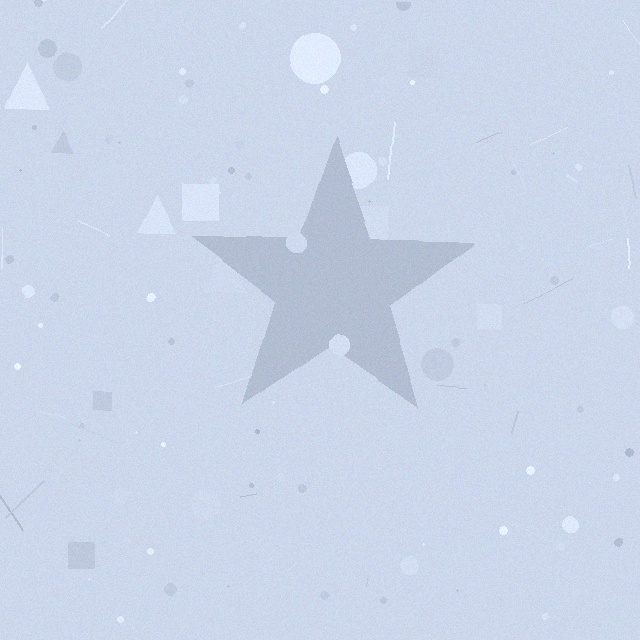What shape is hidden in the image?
A star is hidden in the image.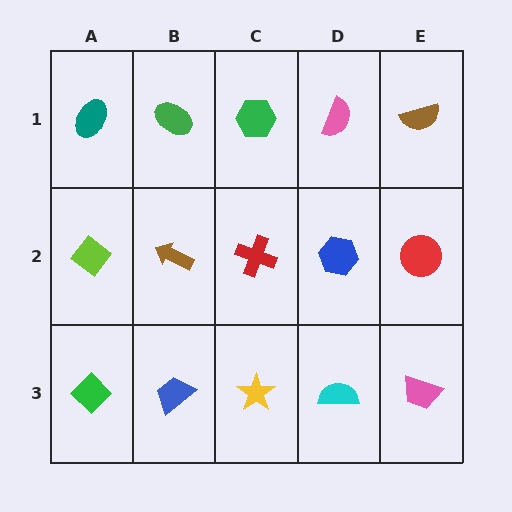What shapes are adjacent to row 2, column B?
A green ellipse (row 1, column B), a blue trapezoid (row 3, column B), a lime diamond (row 2, column A), a red cross (row 2, column C).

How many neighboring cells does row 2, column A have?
3.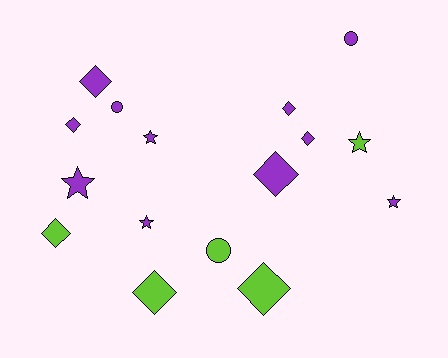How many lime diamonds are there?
There are 3 lime diamonds.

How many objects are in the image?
There are 16 objects.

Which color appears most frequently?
Purple, with 11 objects.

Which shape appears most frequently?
Diamond, with 8 objects.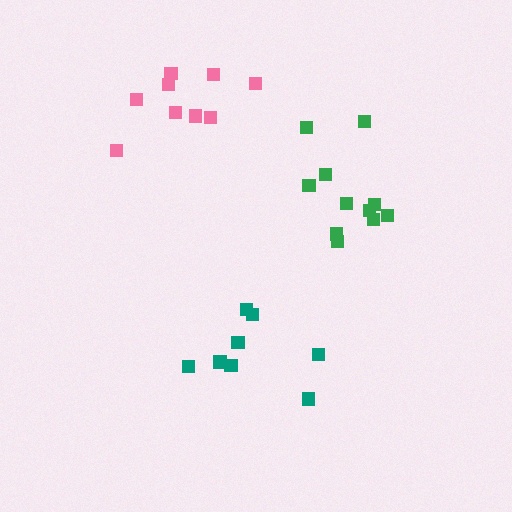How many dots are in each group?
Group 1: 11 dots, Group 2: 8 dots, Group 3: 9 dots (28 total).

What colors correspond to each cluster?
The clusters are colored: green, teal, pink.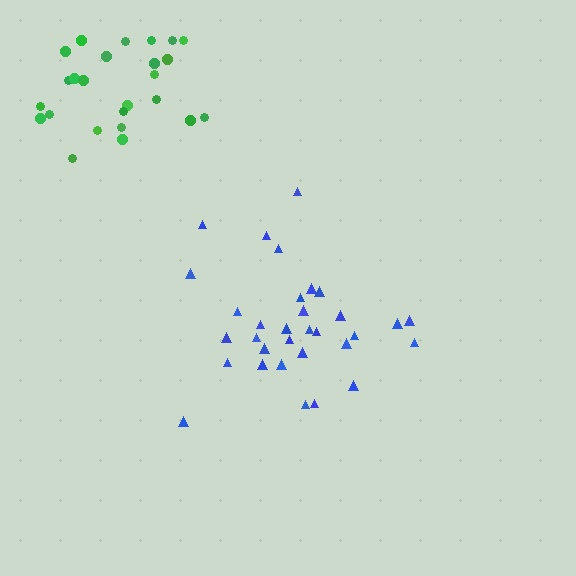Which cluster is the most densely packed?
Blue.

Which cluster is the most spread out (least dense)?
Green.